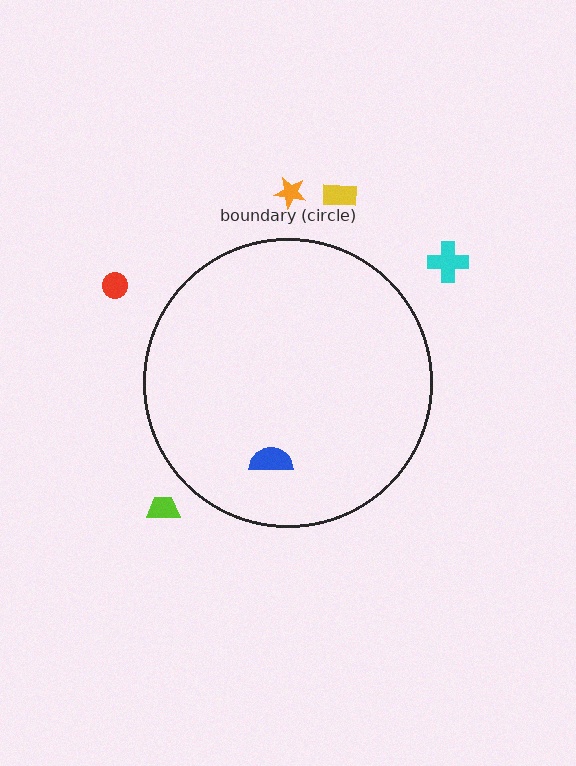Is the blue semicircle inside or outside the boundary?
Inside.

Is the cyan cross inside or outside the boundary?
Outside.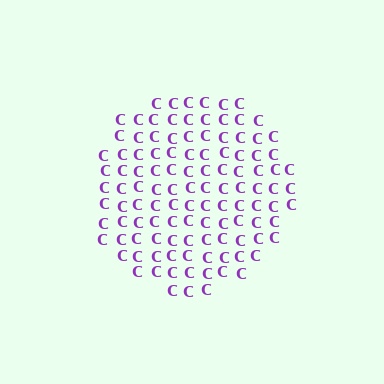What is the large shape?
The large shape is a circle.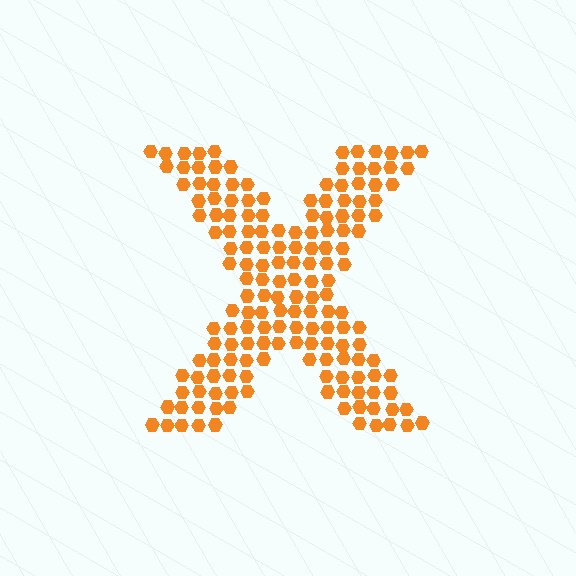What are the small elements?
The small elements are hexagons.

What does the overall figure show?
The overall figure shows the letter X.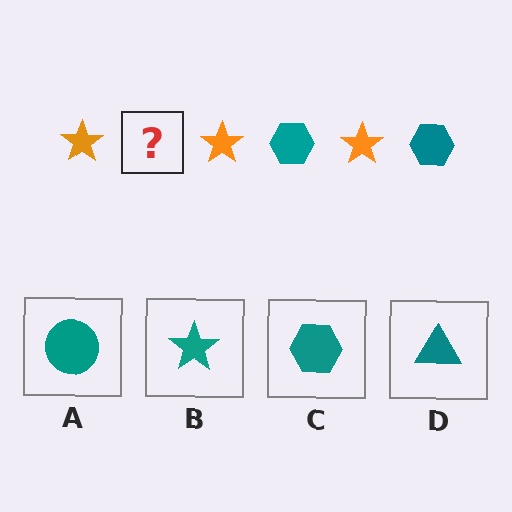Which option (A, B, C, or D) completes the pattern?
C.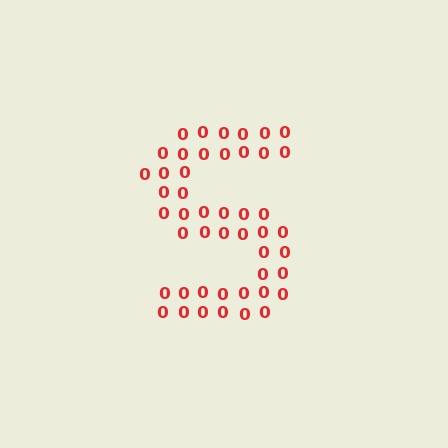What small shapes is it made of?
It is made of small digit 0's.